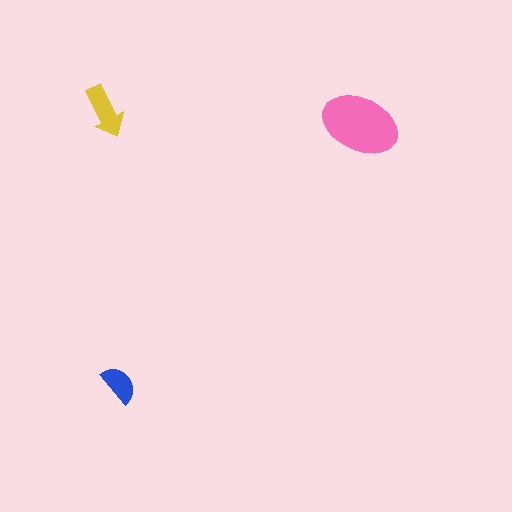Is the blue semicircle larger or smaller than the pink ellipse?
Smaller.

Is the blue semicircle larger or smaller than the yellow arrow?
Smaller.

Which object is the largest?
The pink ellipse.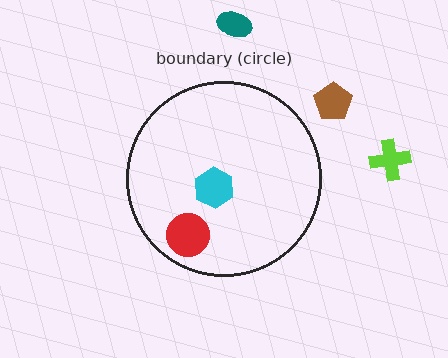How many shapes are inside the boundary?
2 inside, 3 outside.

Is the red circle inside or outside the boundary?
Inside.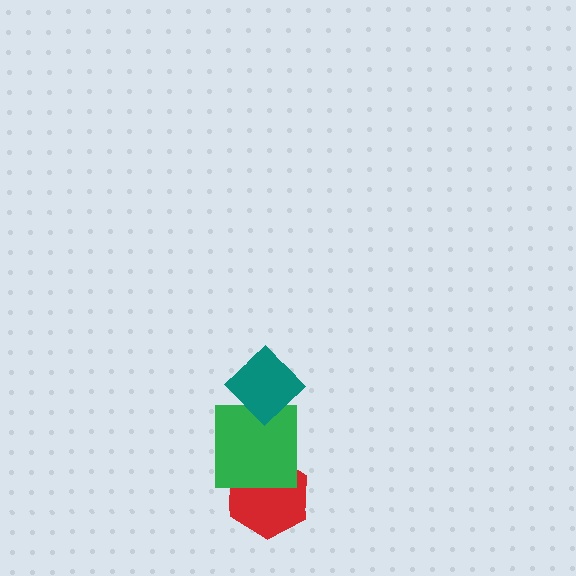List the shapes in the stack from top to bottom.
From top to bottom: the teal diamond, the green square, the red hexagon.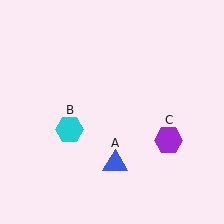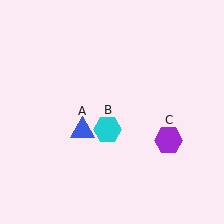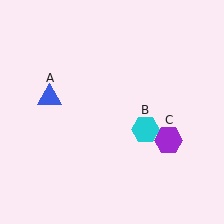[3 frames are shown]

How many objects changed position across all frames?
2 objects changed position: blue triangle (object A), cyan hexagon (object B).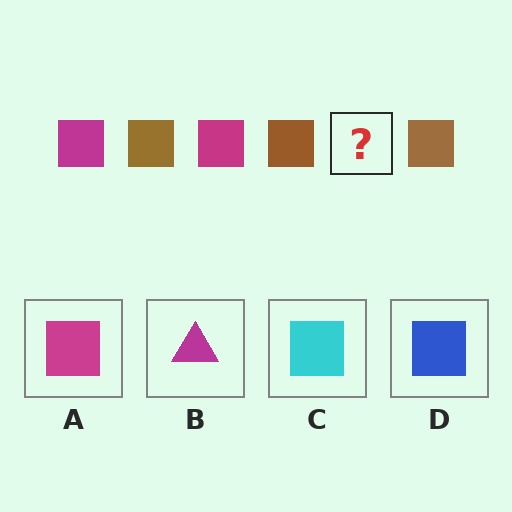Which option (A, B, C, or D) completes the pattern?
A.